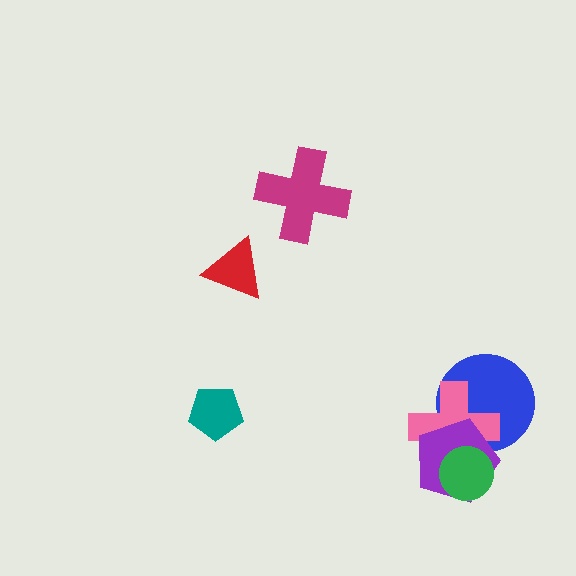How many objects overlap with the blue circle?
2 objects overlap with the blue circle.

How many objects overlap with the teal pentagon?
0 objects overlap with the teal pentagon.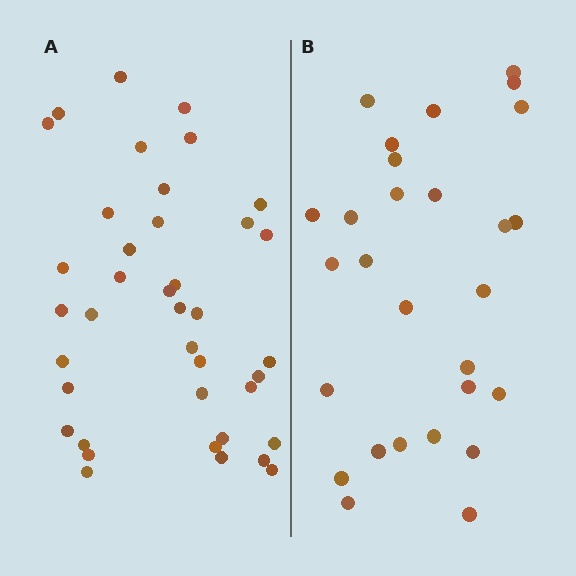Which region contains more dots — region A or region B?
Region A (the left region) has more dots.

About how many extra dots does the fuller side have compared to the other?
Region A has roughly 12 or so more dots than region B.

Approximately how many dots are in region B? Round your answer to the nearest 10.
About 30 dots. (The exact count is 28, which rounds to 30.)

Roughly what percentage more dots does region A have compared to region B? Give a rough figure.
About 40% more.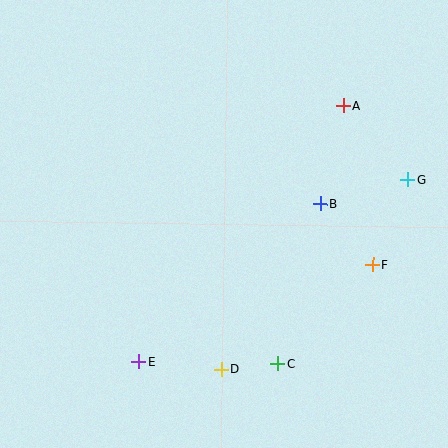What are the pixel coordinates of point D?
Point D is at (221, 369).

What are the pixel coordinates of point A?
Point A is at (343, 105).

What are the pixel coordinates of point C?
Point C is at (278, 363).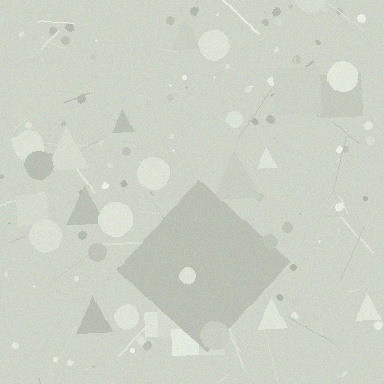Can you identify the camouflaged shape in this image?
The camouflaged shape is a diamond.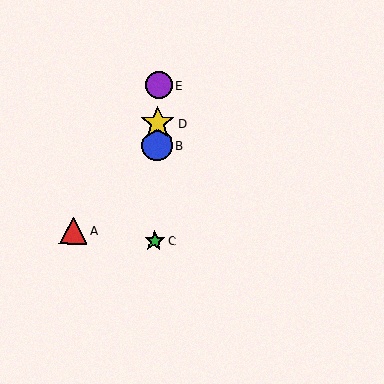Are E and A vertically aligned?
No, E is at x≈159 and A is at x≈73.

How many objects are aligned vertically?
4 objects (B, C, D, E) are aligned vertically.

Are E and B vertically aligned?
Yes, both are at x≈159.